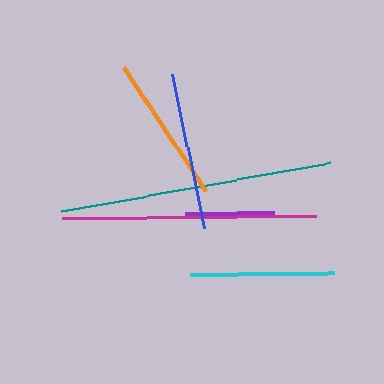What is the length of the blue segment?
The blue segment is approximately 157 pixels long.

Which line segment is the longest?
The teal line is the longest at approximately 274 pixels.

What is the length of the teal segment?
The teal segment is approximately 274 pixels long.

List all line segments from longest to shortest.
From longest to shortest: teal, magenta, blue, orange, cyan, purple.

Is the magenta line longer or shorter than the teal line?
The teal line is longer than the magenta line.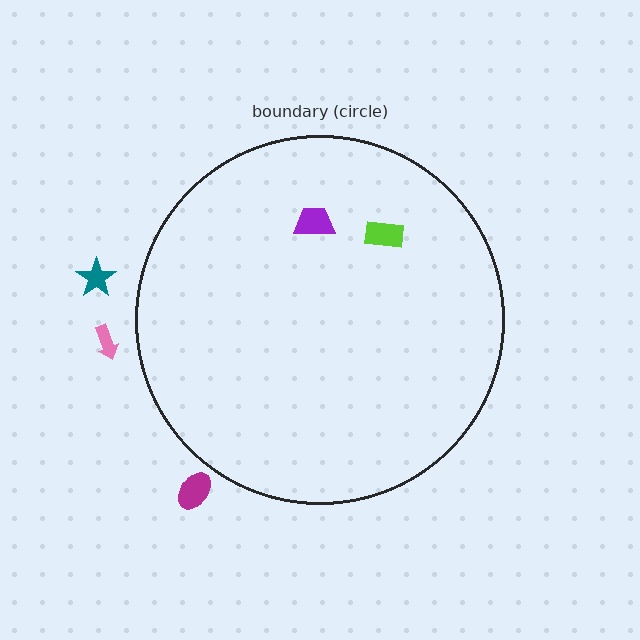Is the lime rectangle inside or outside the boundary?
Inside.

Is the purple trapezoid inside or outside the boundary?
Inside.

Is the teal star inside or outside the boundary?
Outside.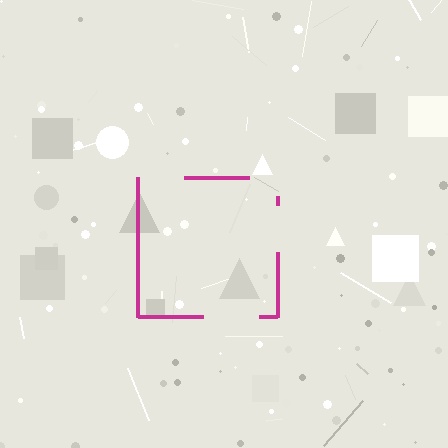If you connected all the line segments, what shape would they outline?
They would outline a square.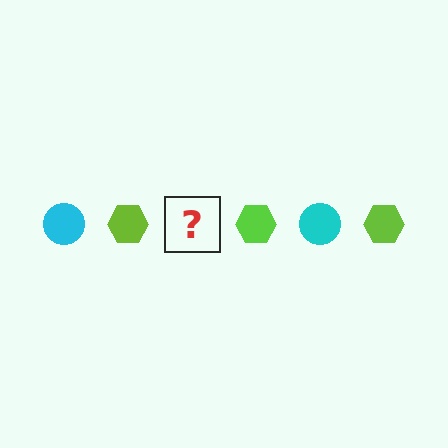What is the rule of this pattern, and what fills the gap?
The rule is that the pattern alternates between cyan circle and lime hexagon. The gap should be filled with a cyan circle.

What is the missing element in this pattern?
The missing element is a cyan circle.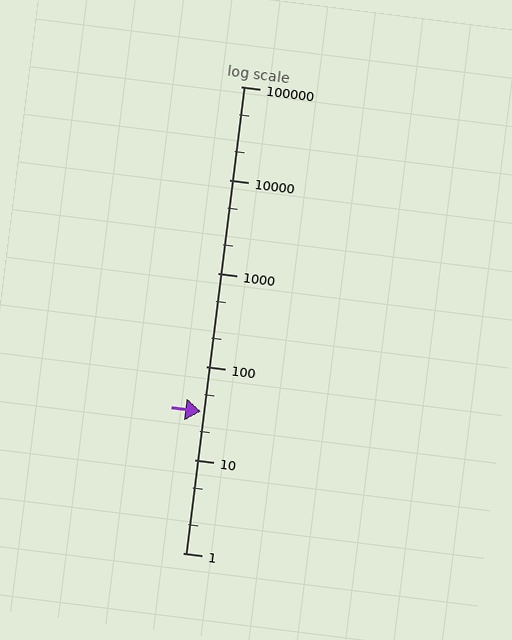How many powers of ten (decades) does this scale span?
The scale spans 5 decades, from 1 to 100000.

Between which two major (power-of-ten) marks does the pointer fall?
The pointer is between 10 and 100.